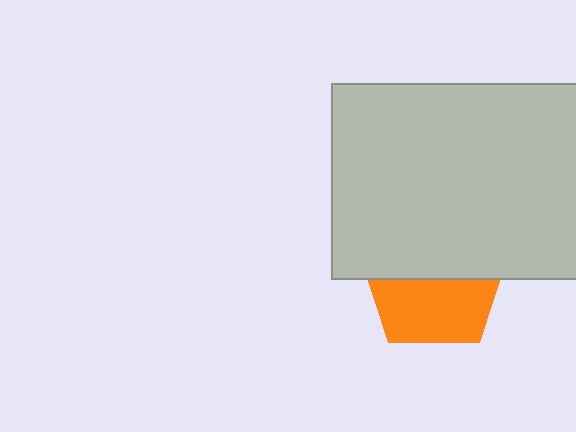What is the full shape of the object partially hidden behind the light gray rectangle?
The partially hidden object is an orange pentagon.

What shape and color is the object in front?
The object in front is a light gray rectangle.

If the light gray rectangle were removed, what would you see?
You would see the complete orange pentagon.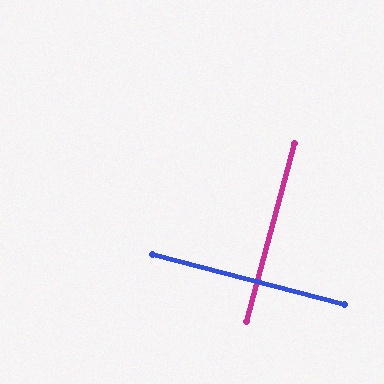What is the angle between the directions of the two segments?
Approximately 89 degrees.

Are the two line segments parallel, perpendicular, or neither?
Perpendicular — they meet at approximately 89°.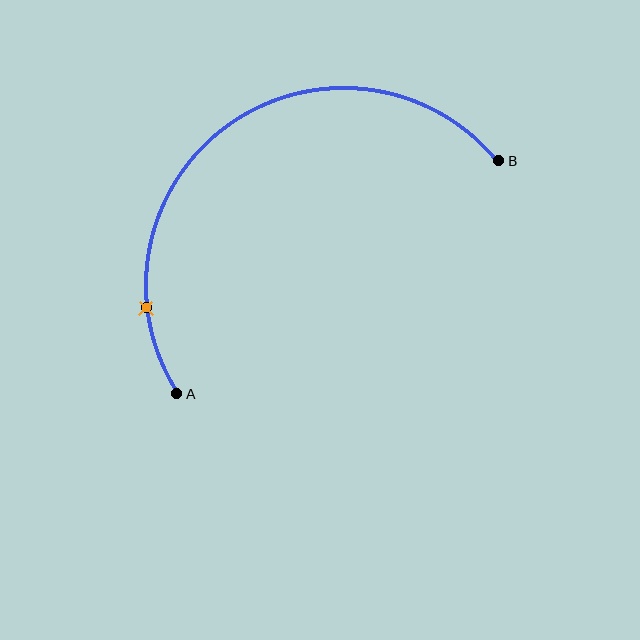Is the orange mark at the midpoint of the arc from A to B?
No. The orange mark lies on the arc but is closer to endpoint A. The arc midpoint would be at the point on the curve equidistant along the arc from both A and B.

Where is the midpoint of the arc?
The arc midpoint is the point on the curve farthest from the straight line joining A and B. It sits above and to the left of that line.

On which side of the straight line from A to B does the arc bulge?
The arc bulges above and to the left of the straight line connecting A and B.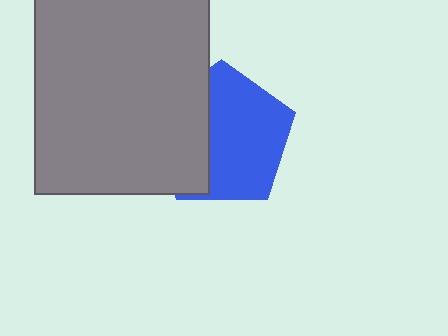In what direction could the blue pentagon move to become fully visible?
The blue pentagon could move right. That would shift it out from behind the gray rectangle entirely.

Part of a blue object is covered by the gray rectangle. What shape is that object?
It is a pentagon.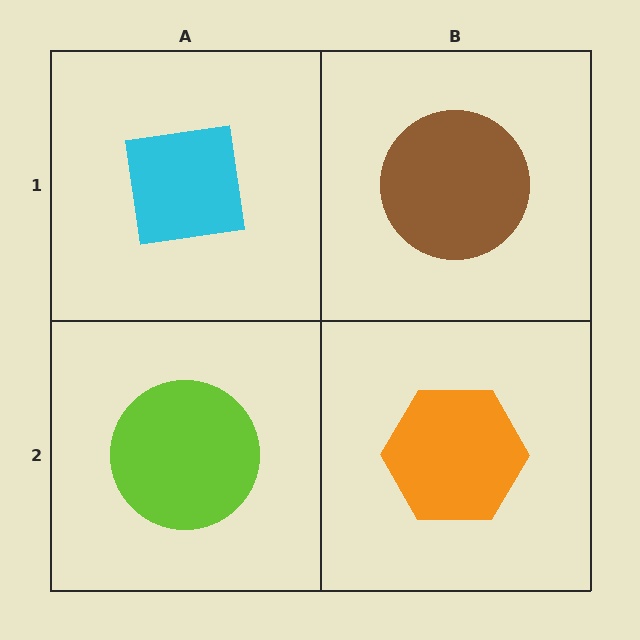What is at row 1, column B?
A brown circle.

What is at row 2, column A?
A lime circle.